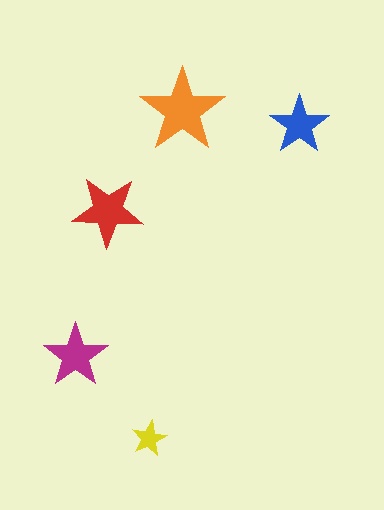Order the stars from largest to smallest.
the orange one, the red one, the magenta one, the blue one, the yellow one.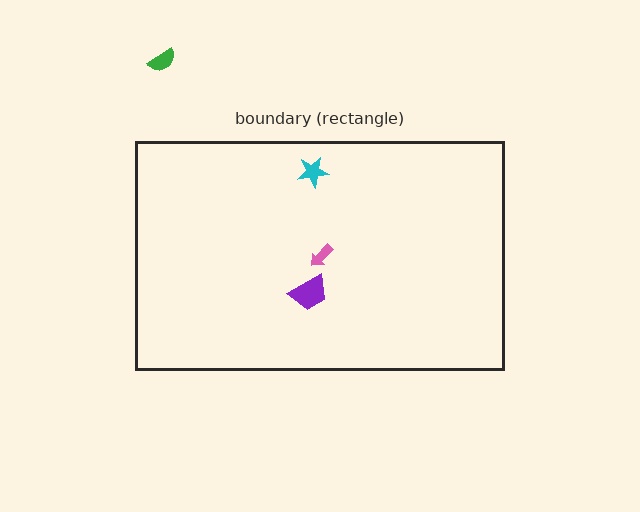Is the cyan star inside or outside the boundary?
Inside.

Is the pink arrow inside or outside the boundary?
Inside.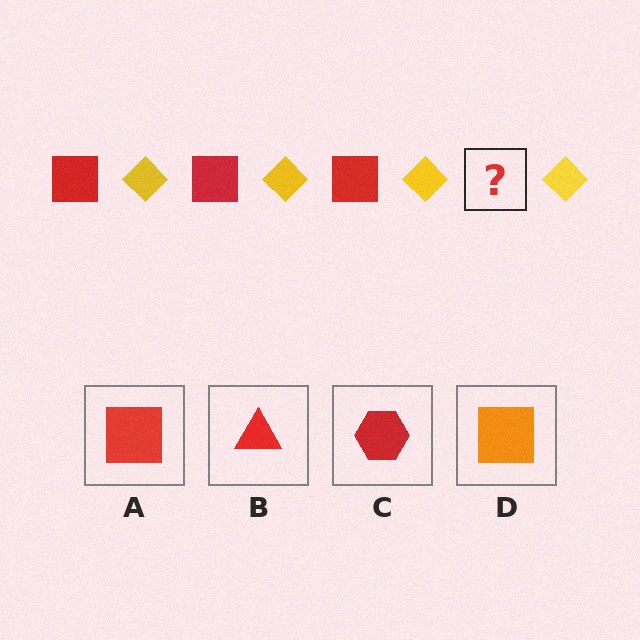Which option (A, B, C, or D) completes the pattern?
A.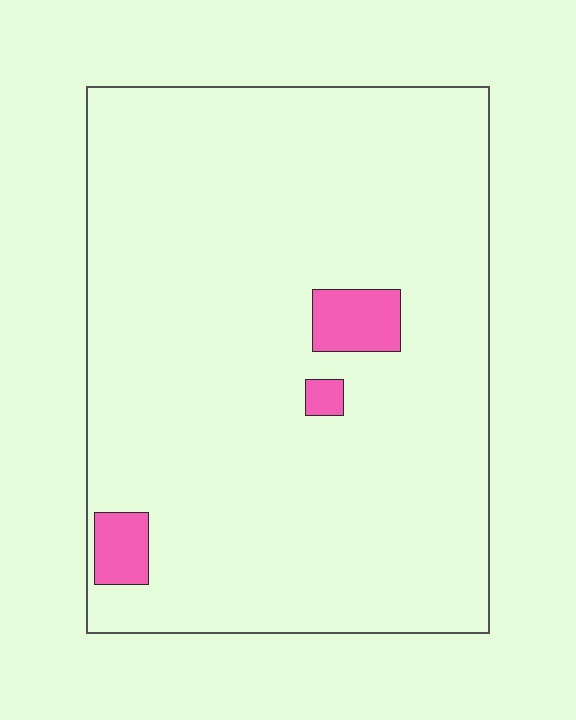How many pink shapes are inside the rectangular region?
3.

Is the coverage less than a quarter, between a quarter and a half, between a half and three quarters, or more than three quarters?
Less than a quarter.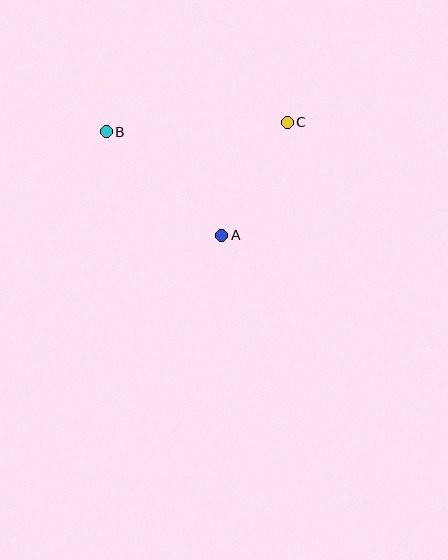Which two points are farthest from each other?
Points B and C are farthest from each other.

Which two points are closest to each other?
Points A and C are closest to each other.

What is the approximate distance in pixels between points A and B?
The distance between A and B is approximately 155 pixels.